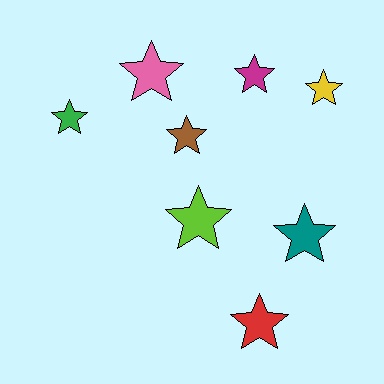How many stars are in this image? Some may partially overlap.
There are 8 stars.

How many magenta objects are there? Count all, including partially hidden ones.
There is 1 magenta object.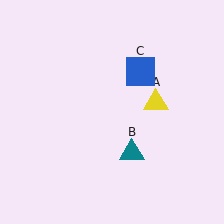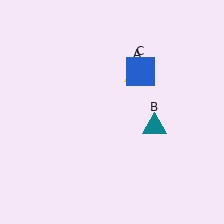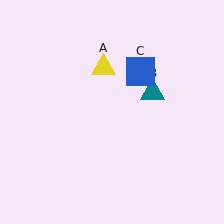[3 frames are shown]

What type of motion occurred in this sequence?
The yellow triangle (object A), teal triangle (object B) rotated counterclockwise around the center of the scene.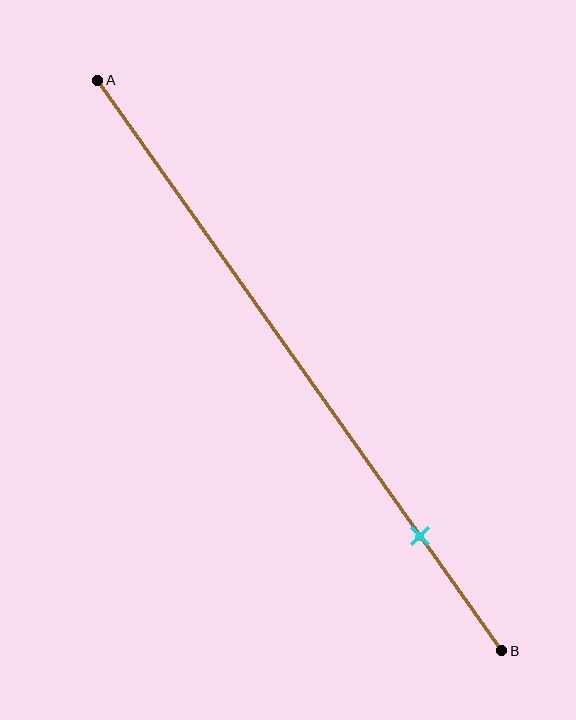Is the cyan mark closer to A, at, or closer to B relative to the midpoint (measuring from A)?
The cyan mark is closer to point B than the midpoint of segment AB.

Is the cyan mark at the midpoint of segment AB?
No, the mark is at about 80% from A, not at the 50% midpoint.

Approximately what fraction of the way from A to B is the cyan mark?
The cyan mark is approximately 80% of the way from A to B.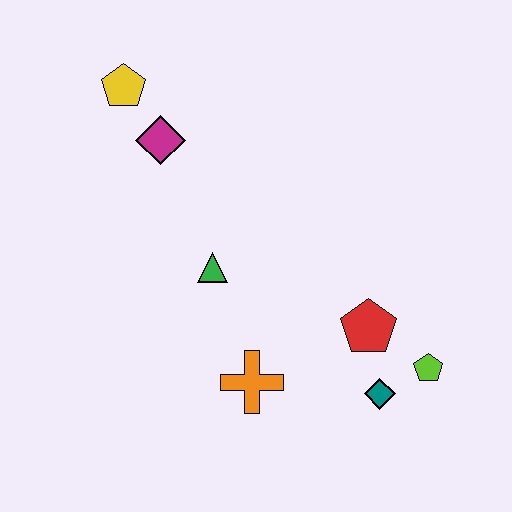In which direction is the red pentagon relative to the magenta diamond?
The red pentagon is to the right of the magenta diamond.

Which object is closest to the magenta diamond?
The yellow pentagon is closest to the magenta diamond.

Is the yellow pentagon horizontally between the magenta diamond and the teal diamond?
No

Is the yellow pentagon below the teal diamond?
No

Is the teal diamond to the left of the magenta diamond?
No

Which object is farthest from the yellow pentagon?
The lime pentagon is farthest from the yellow pentagon.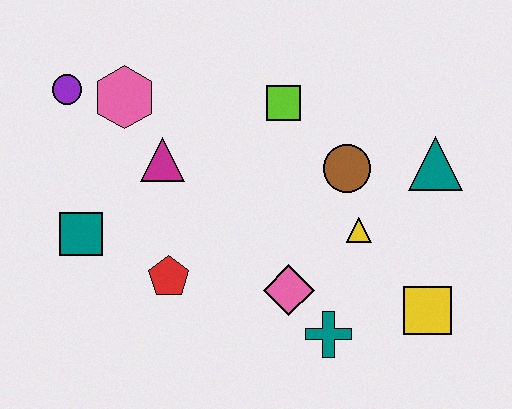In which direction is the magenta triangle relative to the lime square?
The magenta triangle is to the left of the lime square.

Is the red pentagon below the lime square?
Yes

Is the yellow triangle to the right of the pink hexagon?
Yes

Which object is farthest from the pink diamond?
The purple circle is farthest from the pink diamond.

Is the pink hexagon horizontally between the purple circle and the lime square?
Yes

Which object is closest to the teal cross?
The pink diamond is closest to the teal cross.